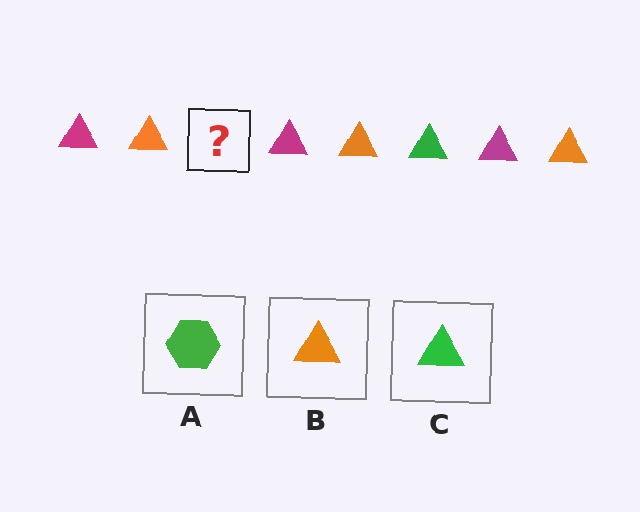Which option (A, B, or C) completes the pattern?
C.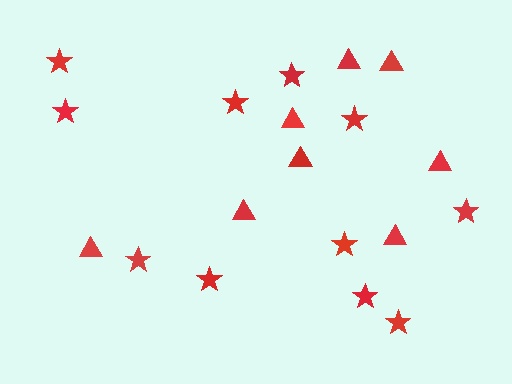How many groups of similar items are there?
There are 2 groups: one group of triangles (8) and one group of stars (11).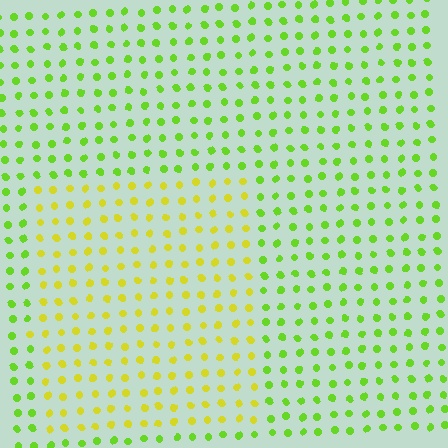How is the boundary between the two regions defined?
The boundary is defined purely by a slight shift in hue (about 37 degrees). Spacing, size, and orientation are identical on both sides.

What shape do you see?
I see a rectangle.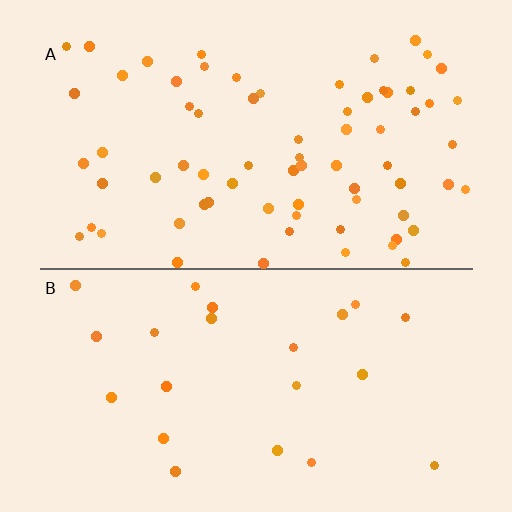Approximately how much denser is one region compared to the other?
Approximately 3.1× — region A over region B.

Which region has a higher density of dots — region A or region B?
A (the top).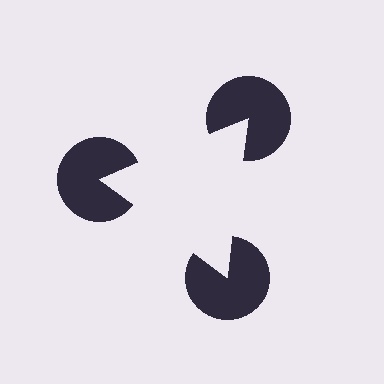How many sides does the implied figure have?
3 sides.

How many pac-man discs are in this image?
There are 3 — one at each vertex of the illusory triangle.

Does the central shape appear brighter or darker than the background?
It typically appears slightly brighter than the background, even though no actual brightness change is drawn.